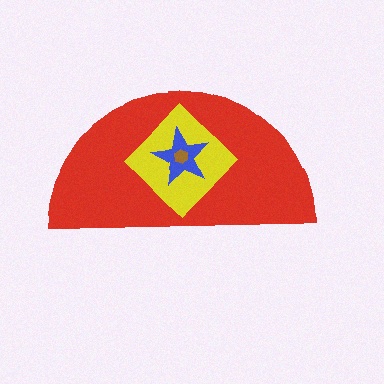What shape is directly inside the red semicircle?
The yellow diamond.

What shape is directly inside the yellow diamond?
The blue star.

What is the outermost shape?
The red semicircle.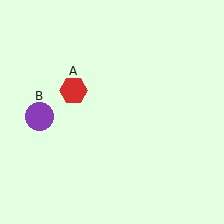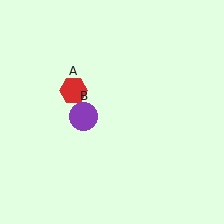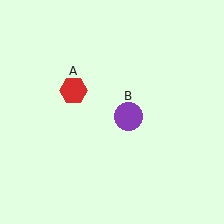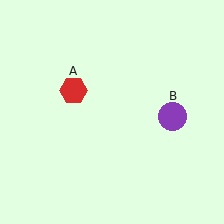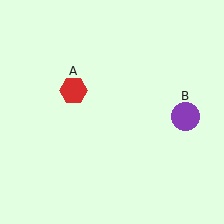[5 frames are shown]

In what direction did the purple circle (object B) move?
The purple circle (object B) moved right.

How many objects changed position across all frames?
1 object changed position: purple circle (object B).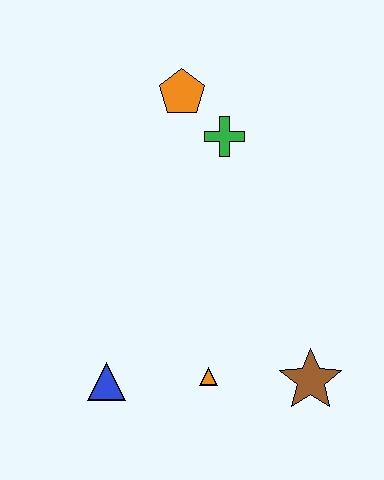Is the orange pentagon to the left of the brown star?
Yes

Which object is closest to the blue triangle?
The orange triangle is closest to the blue triangle.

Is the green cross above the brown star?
Yes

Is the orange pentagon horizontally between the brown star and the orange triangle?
No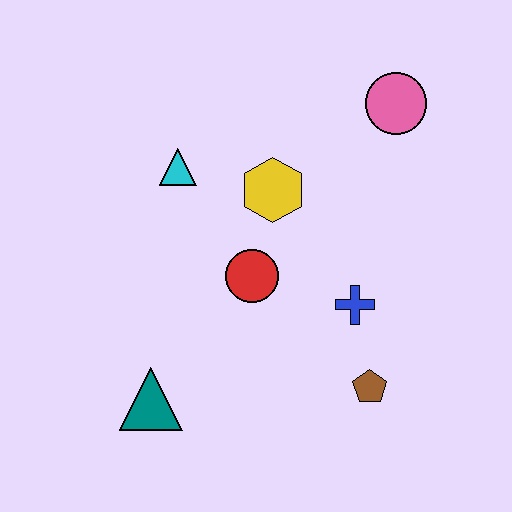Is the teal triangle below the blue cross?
Yes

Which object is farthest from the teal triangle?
The pink circle is farthest from the teal triangle.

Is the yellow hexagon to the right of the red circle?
Yes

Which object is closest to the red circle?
The yellow hexagon is closest to the red circle.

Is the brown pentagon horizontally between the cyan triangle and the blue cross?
No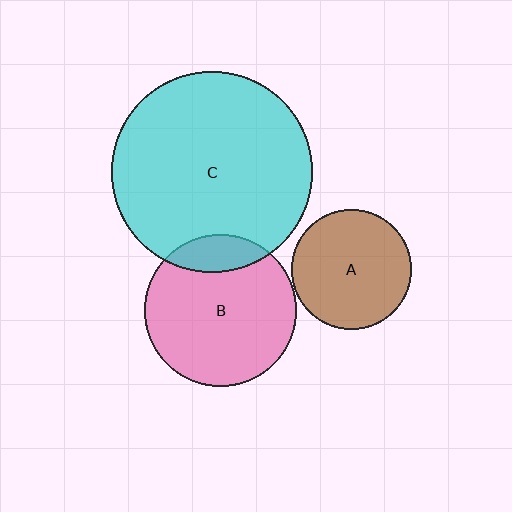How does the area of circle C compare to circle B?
Approximately 1.8 times.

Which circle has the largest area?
Circle C (cyan).